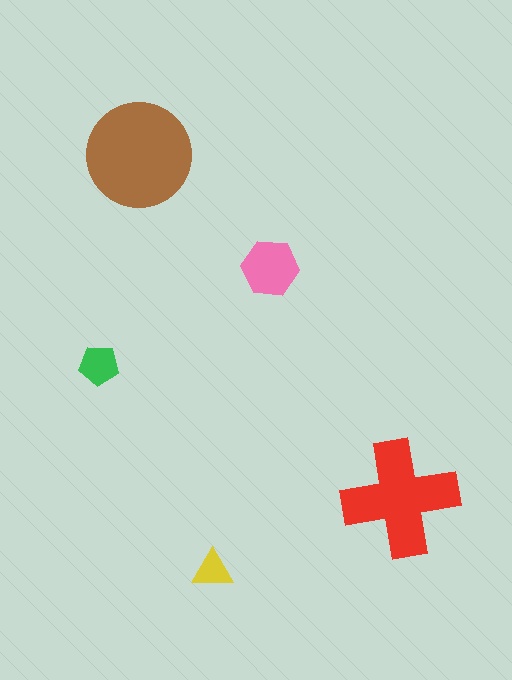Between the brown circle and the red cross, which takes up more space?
The brown circle.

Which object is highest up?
The brown circle is topmost.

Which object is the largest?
The brown circle.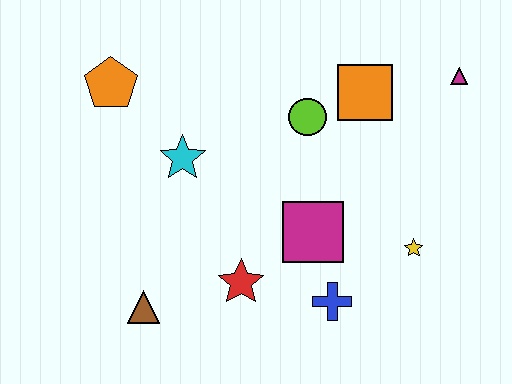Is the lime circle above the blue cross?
Yes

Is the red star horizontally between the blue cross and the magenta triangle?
No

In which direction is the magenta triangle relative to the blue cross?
The magenta triangle is above the blue cross.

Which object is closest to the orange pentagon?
The cyan star is closest to the orange pentagon.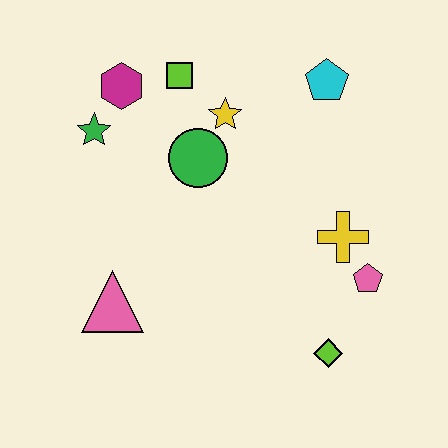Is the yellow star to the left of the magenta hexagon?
No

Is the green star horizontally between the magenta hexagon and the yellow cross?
No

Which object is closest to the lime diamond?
The pink pentagon is closest to the lime diamond.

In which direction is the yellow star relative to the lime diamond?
The yellow star is above the lime diamond.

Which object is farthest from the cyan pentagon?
The pink triangle is farthest from the cyan pentagon.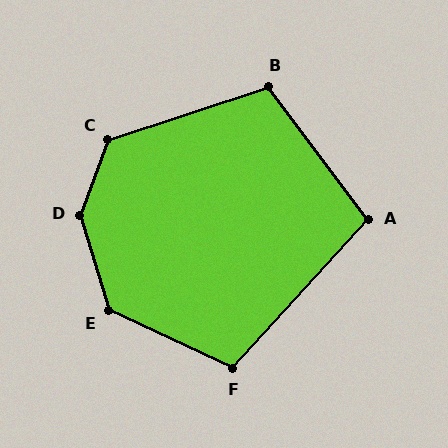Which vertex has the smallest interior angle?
A, at approximately 101 degrees.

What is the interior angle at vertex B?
Approximately 109 degrees (obtuse).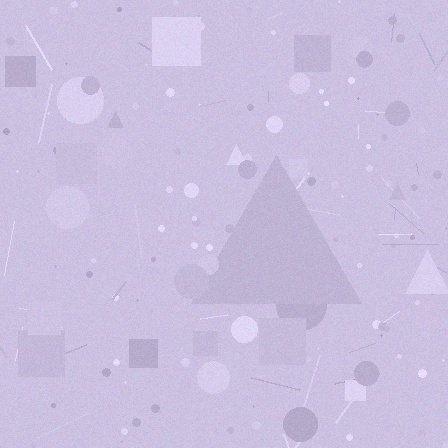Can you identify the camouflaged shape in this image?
The camouflaged shape is a triangle.